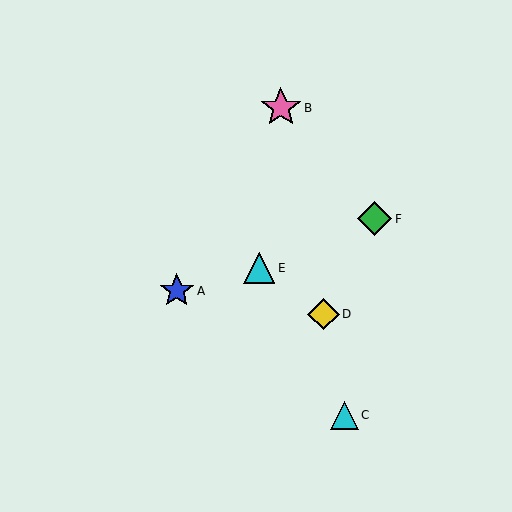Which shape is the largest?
The pink star (labeled B) is the largest.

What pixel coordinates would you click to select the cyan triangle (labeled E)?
Click at (259, 268) to select the cyan triangle E.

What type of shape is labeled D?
Shape D is a yellow diamond.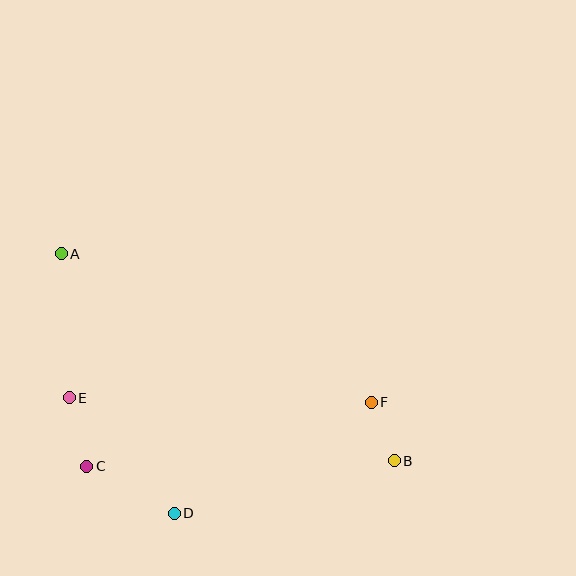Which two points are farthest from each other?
Points A and B are farthest from each other.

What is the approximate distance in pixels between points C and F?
The distance between C and F is approximately 291 pixels.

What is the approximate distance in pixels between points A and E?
The distance between A and E is approximately 144 pixels.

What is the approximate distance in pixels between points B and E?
The distance between B and E is approximately 331 pixels.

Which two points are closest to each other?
Points B and F are closest to each other.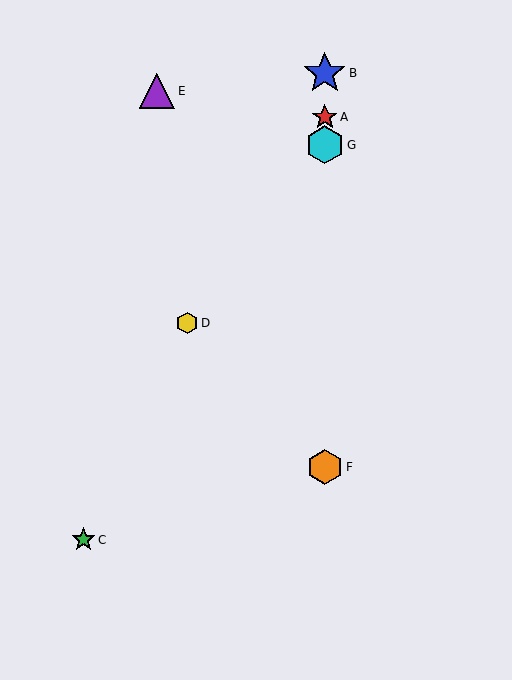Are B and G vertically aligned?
Yes, both are at x≈325.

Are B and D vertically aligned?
No, B is at x≈325 and D is at x≈187.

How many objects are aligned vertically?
4 objects (A, B, F, G) are aligned vertically.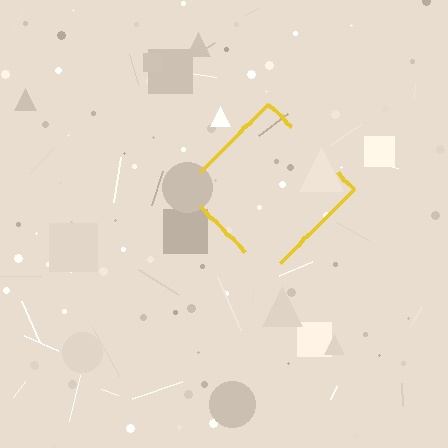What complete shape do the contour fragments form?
The contour fragments form a diamond.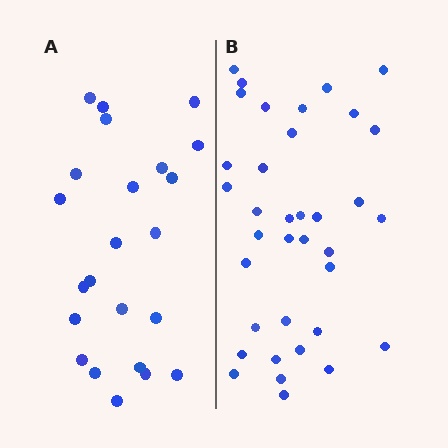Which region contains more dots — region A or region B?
Region B (the right region) has more dots.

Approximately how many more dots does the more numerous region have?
Region B has approximately 15 more dots than region A.